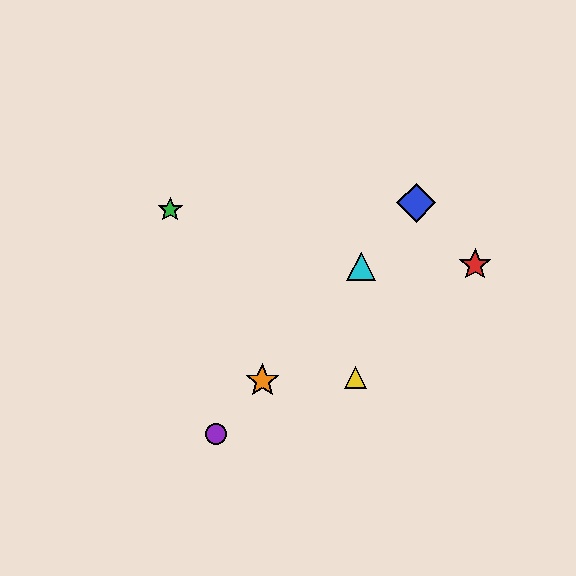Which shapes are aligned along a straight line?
The blue diamond, the purple circle, the orange star, the cyan triangle are aligned along a straight line.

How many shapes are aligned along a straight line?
4 shapes (the blue diamond, the purple circle, the orange star, the cyan triangle) are aligned along a straight line.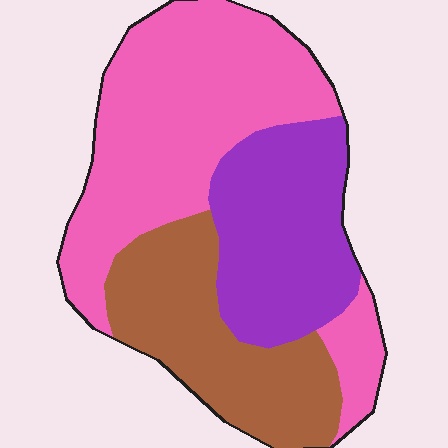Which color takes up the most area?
Pink, at roughly 45%.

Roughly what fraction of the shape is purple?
Purple covers about 25% of the shape.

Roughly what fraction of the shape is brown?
Brown takes up about one quarter (1/4) of the shape.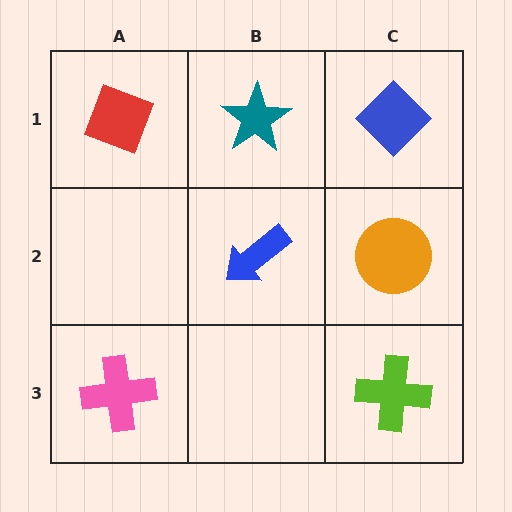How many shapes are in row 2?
2 shapes.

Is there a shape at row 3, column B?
No, that cell is empty.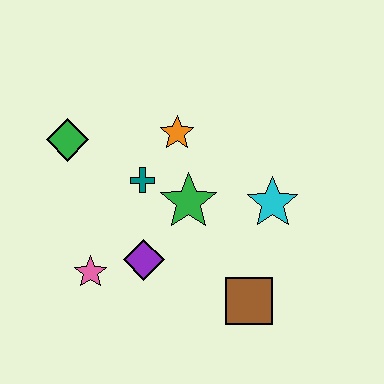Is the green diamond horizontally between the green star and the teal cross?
No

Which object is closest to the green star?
The teal cross is closest to the green star.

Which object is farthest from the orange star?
The brown square is farthest from the orange star.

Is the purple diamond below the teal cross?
Yes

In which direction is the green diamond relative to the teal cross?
The green diamond is to the left of the teal cross.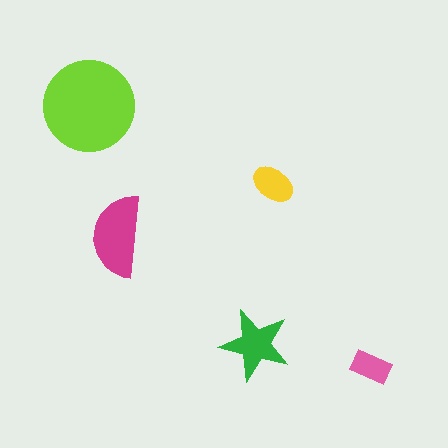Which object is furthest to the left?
The lime circle is leftmost.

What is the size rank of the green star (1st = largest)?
3rd.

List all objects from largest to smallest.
The lime circle, the magenta semicircle, the green star, the yellow ellipse, the pink rectangle.